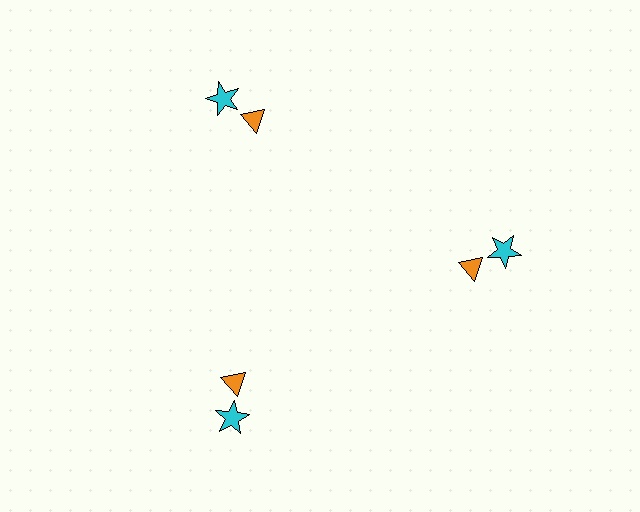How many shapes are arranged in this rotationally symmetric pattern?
There are 6 shapes, arranged in 3 groups of 2.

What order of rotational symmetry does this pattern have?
This pattern has 3-fold rotational symmetry.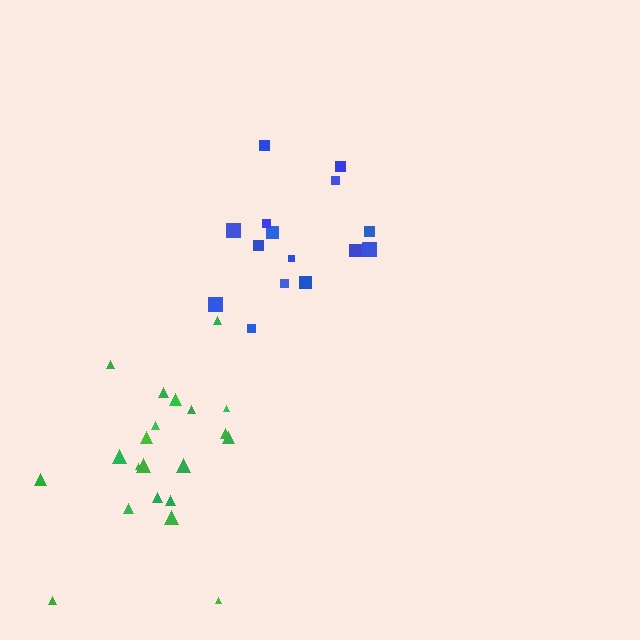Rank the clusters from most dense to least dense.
green, blue.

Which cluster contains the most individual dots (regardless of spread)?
Green (21).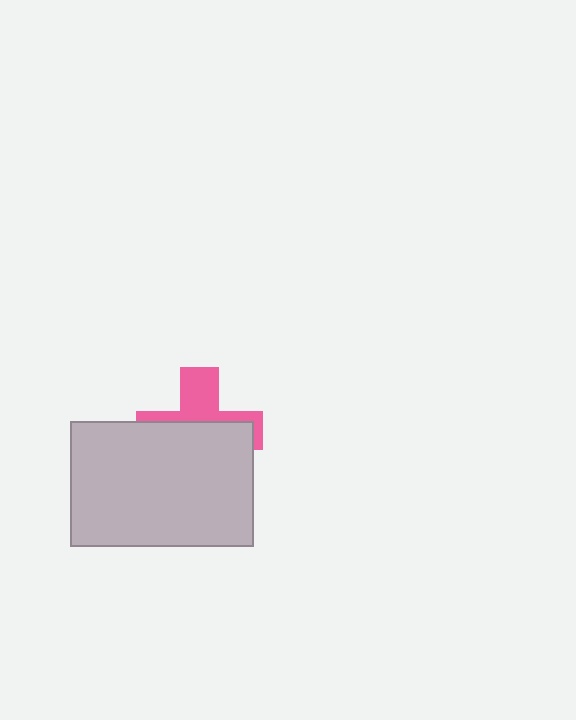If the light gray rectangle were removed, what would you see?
You would see the complete pink cross.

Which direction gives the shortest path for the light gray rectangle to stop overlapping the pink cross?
Moving down gives the shortest separation.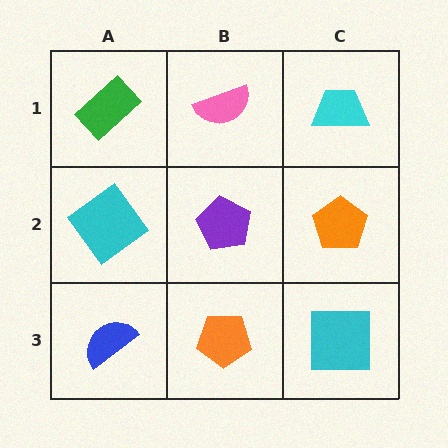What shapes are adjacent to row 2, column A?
A green rectangle (row 1, column A), a blue semicircle (row 3, column A), a purple pentagon (row 2, column B).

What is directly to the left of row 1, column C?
A pink semicircle.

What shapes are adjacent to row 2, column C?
A cyan trapezoid (row 1, column C), a cyan square (row 3, column C), a purple pentagon (row 2, column B).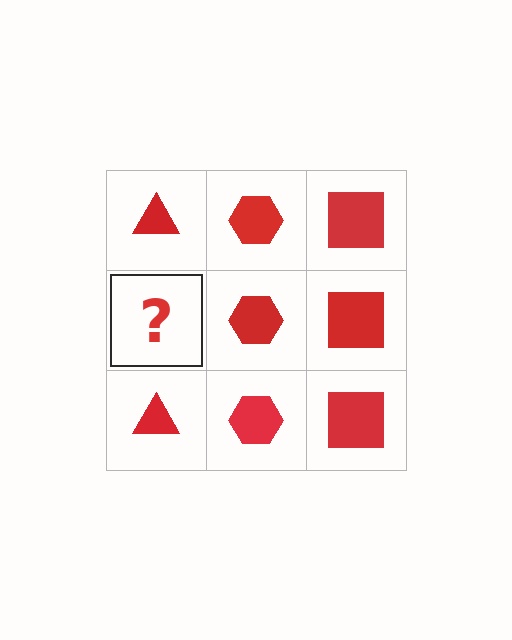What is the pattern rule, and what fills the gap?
The rule is that each column has a consistent shape. The gap should be filled with a red triangle.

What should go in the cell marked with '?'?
The missing cell should contain a red triangle.